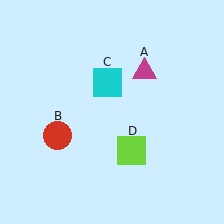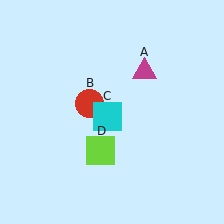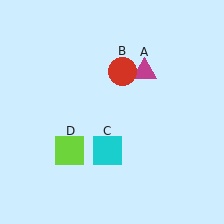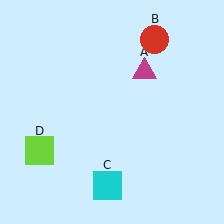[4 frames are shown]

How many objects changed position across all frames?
3 objects changed position: red circle (object B), cyan square (object C), lime square (object D).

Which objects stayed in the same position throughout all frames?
Magenta triangle (object A) remained stationary.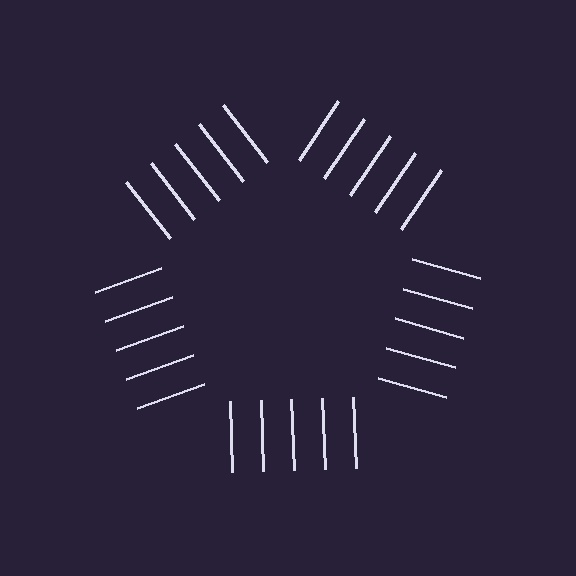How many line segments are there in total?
25 — 5 along each of the 5 edges.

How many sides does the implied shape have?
5 sides — the line-ends trace a pentagon.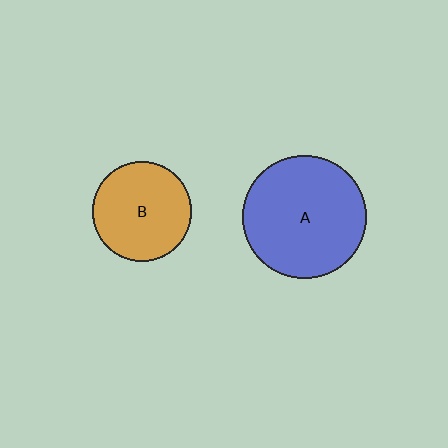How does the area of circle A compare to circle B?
Approximately 1.5 times.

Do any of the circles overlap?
No, none of the circles overlap.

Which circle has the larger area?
Circle A (blue).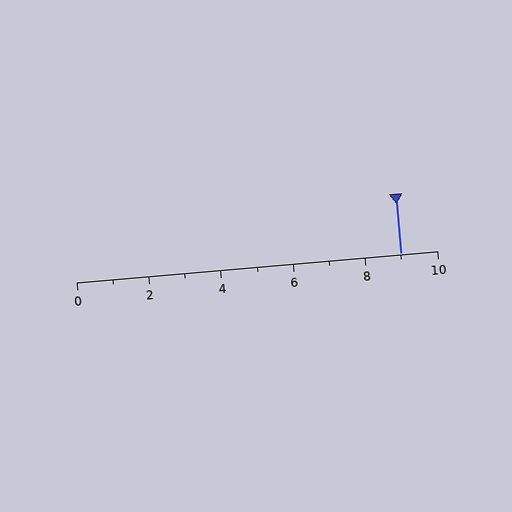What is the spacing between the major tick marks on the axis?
The major ticks are spaced 2 apart.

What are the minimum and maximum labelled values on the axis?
The axis runs from 0 to 10.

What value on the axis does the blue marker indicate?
The marker indicates approximately 9.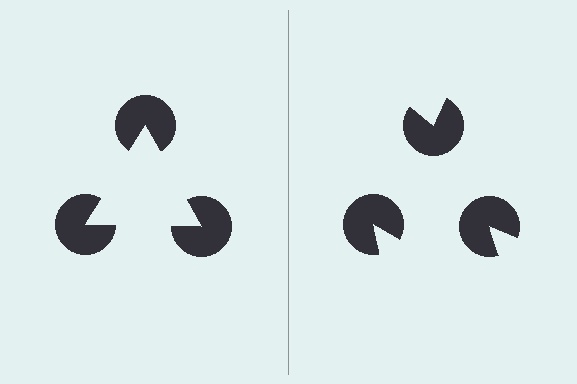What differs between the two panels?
The pac-man discs are positioned identically on both sides; only the wedge orientations differ. On the left they align to a triangle; on the right they are misaligned.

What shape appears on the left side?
An illusory triangle.